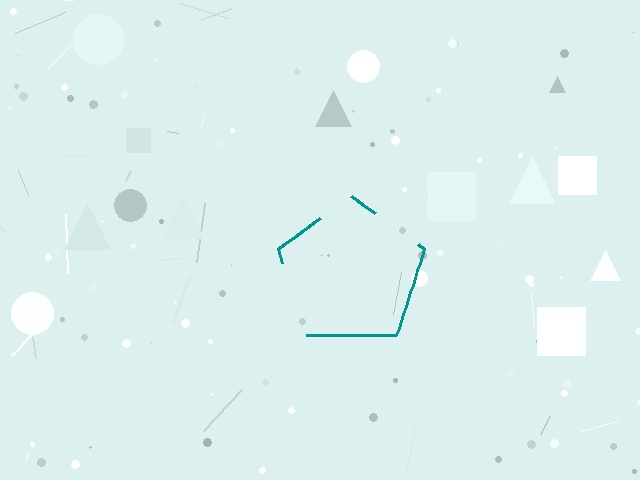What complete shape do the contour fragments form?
The contour fragments form a pentagon.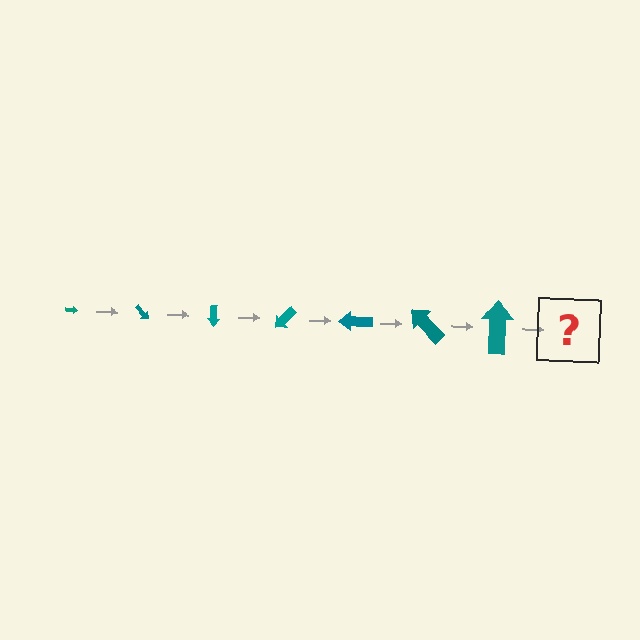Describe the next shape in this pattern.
It should be an arrow, larger than the previous one and rotated 315 degrees from the start.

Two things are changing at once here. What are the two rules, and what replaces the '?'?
The two rules are that the arrow grows larger each step and it rotates 45 degrees each step. The '?' should be an arrow, larger than the previous one and rotated 315 degrees from the start.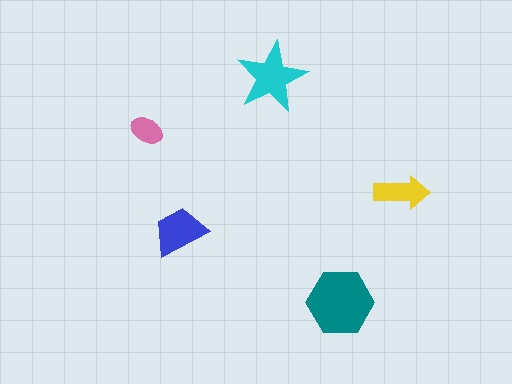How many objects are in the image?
There are 5 objects in the image.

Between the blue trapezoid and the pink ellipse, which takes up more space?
The blue trapezoid.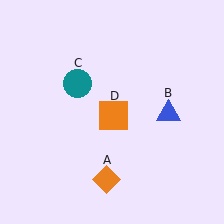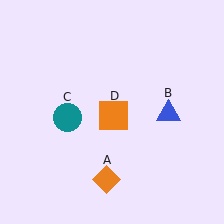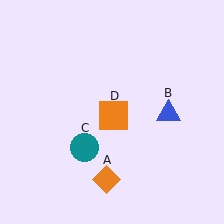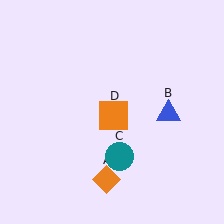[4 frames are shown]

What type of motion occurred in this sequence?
The teal circle (object C) rotated counterclockwise around the center of the scene.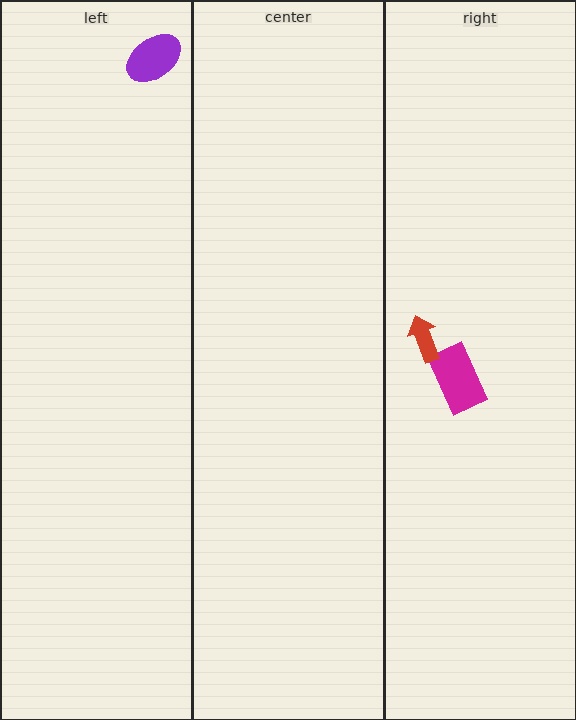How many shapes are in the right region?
2.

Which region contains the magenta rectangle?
The right region.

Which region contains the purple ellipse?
The left region.